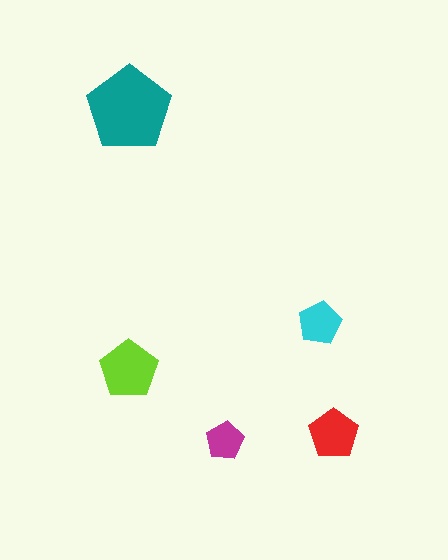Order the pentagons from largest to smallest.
the teal one, the lime one, the red one, the cyan one, the magenta one.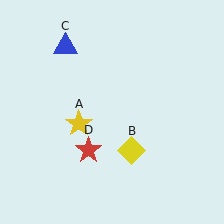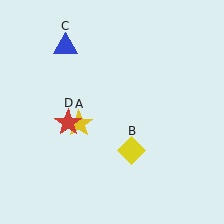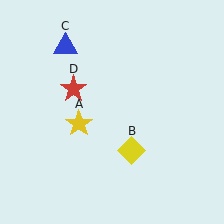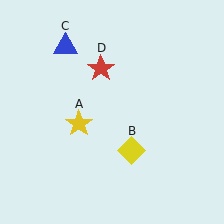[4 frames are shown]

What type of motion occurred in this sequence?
The red star (object D) rotated clockwise around the center of the scene.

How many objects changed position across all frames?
1 object changed position: red star (object D).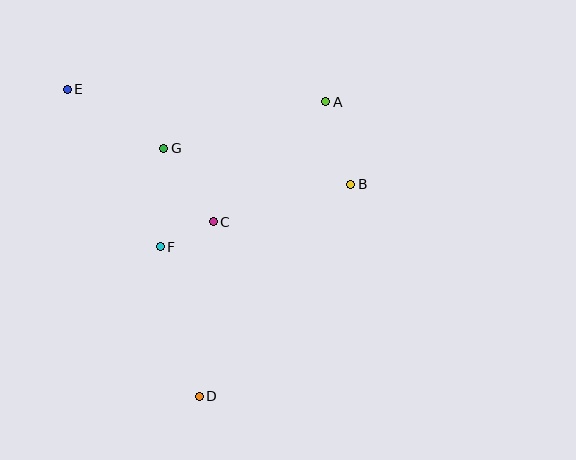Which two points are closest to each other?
Points C and F are closest to each other.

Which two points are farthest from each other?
Points D and E are farthest from each other.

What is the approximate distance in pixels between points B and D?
The distance between B and D is approximately 261 pixels.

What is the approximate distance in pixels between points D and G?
The distance between D and G is approximately 251 pixels.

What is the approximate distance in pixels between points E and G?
The distance between E and G is approximately 113 pixels.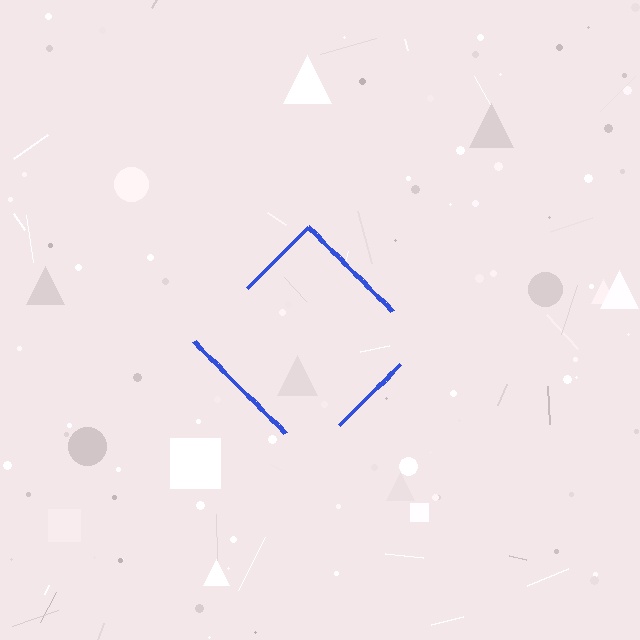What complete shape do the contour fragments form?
The contour fragments form a diamond.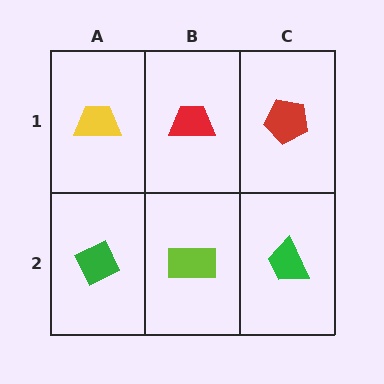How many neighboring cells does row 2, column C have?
2.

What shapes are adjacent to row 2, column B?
A red trapezoid (row 1, column B), a green diamond (row 2, column A), a green trapezoid (row 2, column C).